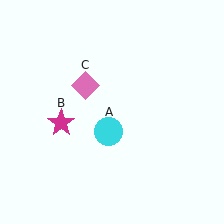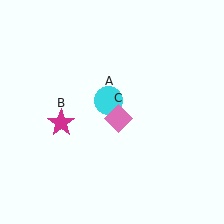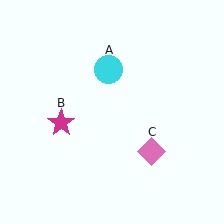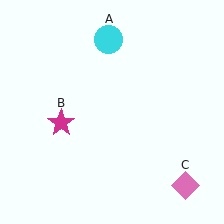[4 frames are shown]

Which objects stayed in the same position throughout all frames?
Magenta star (object B) remained stationary.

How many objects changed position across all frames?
2 objects changed position: cyan circle (object A), pink diamond (object C).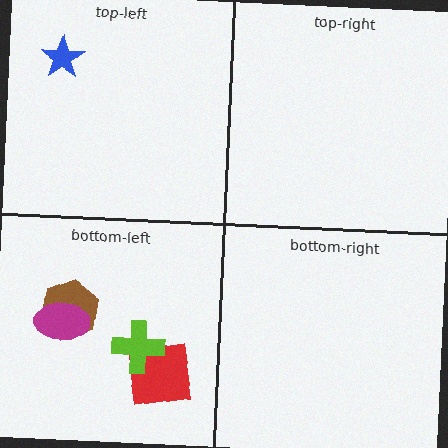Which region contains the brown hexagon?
The bottom-left region.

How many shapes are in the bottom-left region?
4.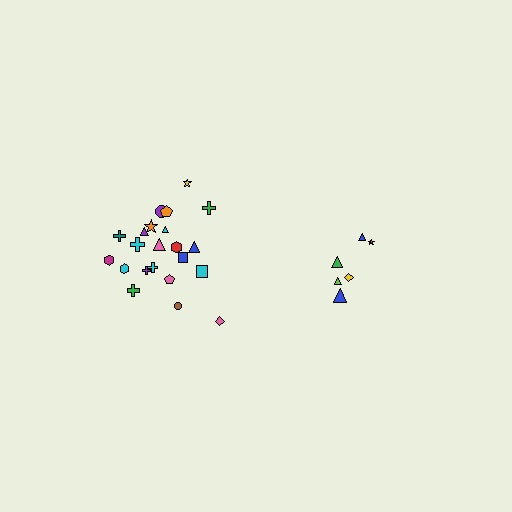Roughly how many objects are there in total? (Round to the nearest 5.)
Roughly 30 objects in total.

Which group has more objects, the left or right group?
The left group.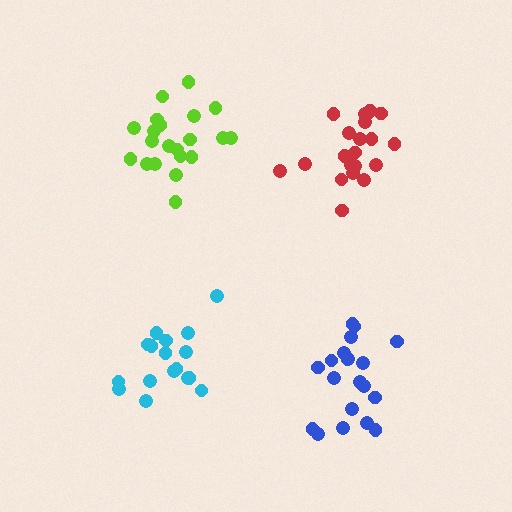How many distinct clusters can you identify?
There are 4 distinct clusters.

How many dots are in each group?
Group 1: 17 dots, Group 2: 21 dots, Group 3: 21 dots, Group 4: 21 dots (80 total).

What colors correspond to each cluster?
The clusters are colored: cyan, blue, lime, red.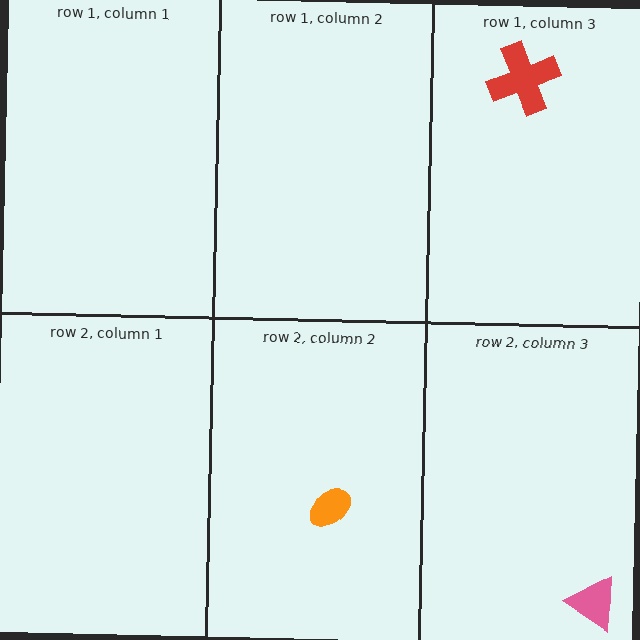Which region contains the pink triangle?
The row 2, column 3 region.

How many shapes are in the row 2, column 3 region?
1.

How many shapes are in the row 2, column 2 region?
1.